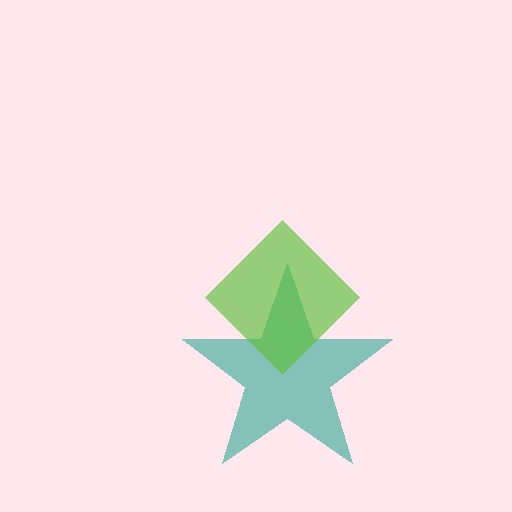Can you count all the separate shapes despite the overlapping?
Yes, there are 2 separate shapes.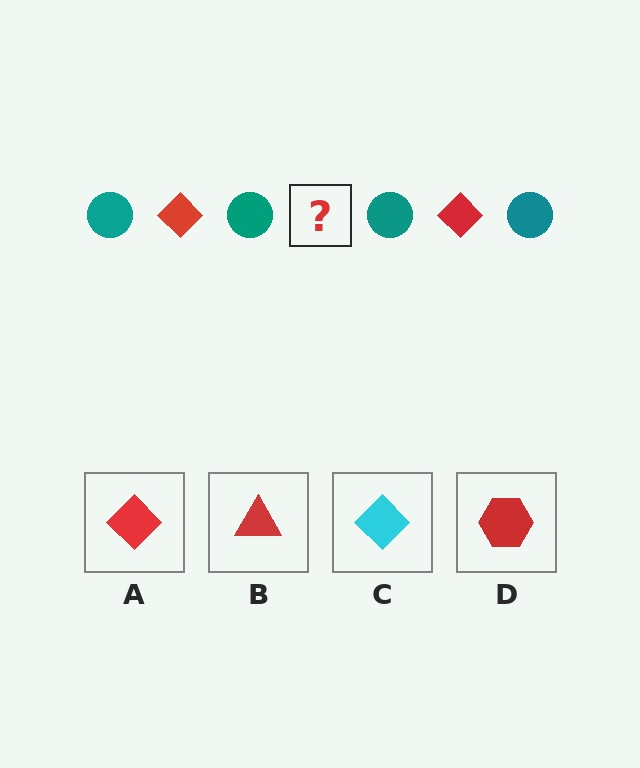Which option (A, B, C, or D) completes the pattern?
A.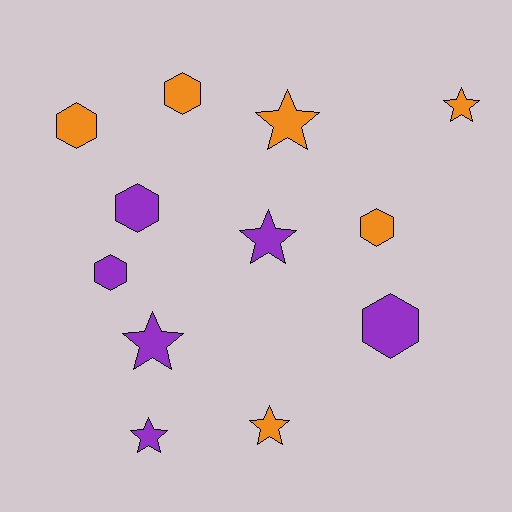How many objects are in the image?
There are 12 objects.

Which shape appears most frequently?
Star, with 6 objects.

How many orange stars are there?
There are 3 orange stars.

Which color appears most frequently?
Purple, with 6 objects.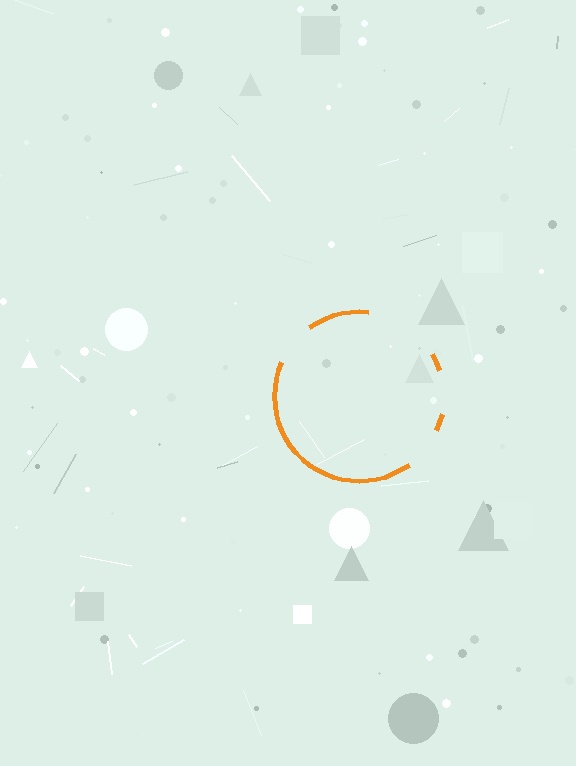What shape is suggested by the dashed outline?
The dashed outline suggests a circle.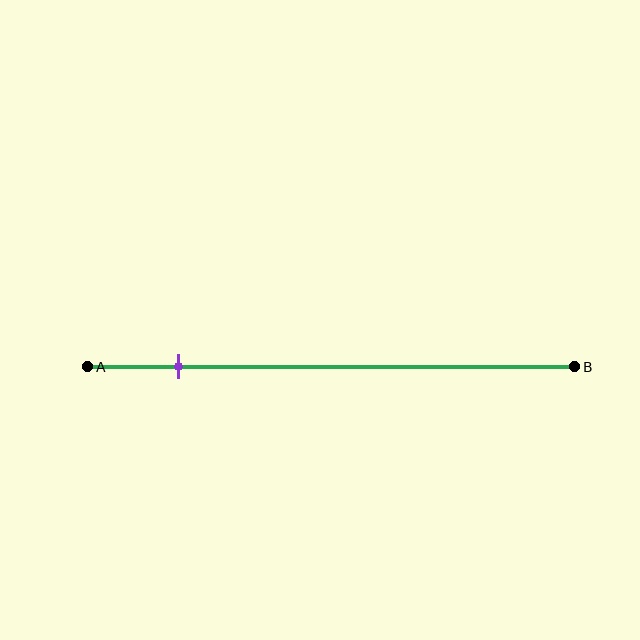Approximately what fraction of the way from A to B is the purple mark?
The purple mark is approximately 20% of the way from A to B.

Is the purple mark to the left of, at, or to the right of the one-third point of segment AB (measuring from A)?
The purple mark is to the left of the one-third point of segment AB.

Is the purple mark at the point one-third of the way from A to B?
No, the mark is at about 20% from A, not at the 33% one-third point.